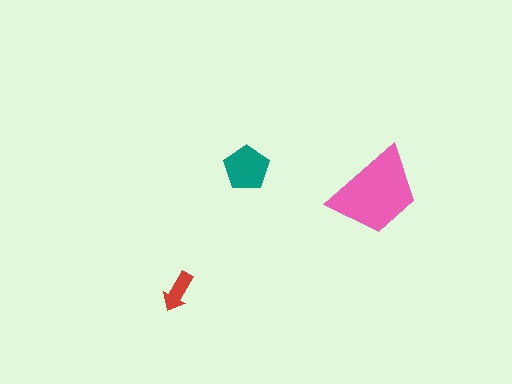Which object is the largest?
The pink trapezoid.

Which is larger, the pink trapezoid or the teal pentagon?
The pink trapezoid.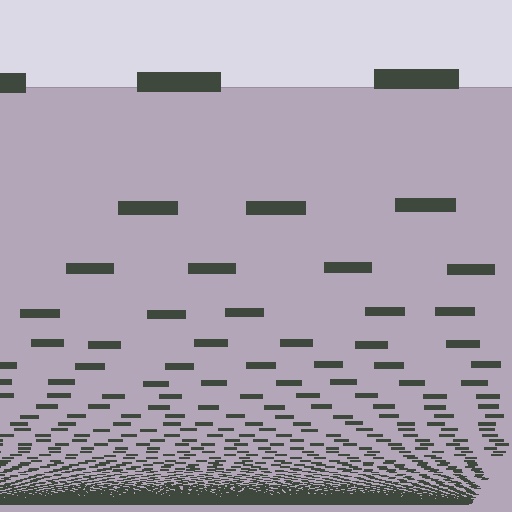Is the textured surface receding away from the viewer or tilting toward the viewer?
The surface appears to tilt toward the viewer. Texture elements get larger and sparser toward the top.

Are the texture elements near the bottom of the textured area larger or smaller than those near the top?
Smaller. The gradient is inverted — elements near the bottom are smaller and denser.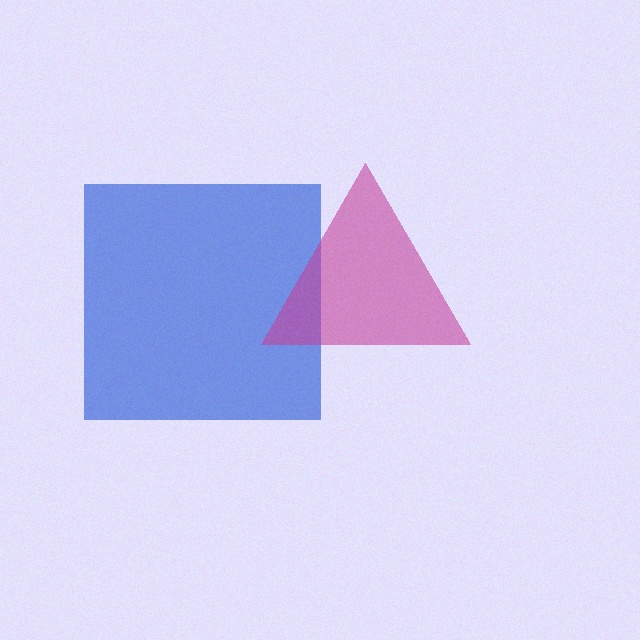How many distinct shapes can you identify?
There are 2 distinct shapes: a blue square, a magenta triangle.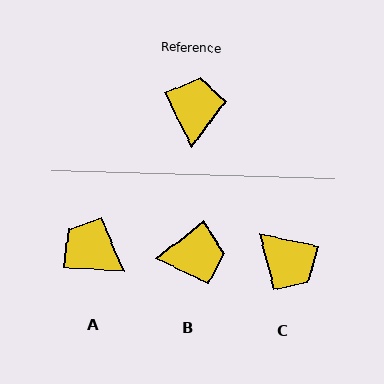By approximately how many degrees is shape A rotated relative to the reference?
Approximately 60 degrees counter-clockwise.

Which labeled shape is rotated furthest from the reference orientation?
C, about 128 degrees away.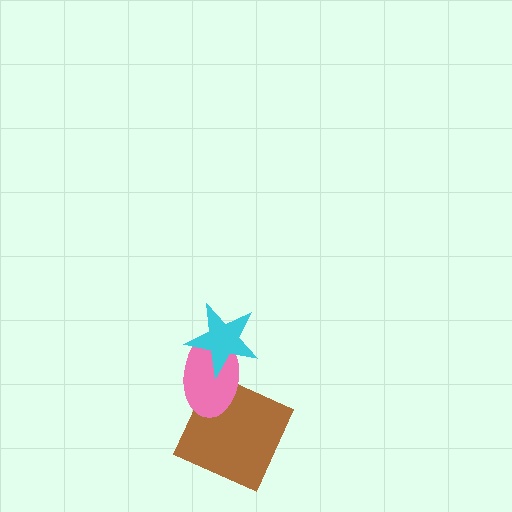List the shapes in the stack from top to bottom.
From top to bottom: the cyan star, the pink ellipse, the brown square.